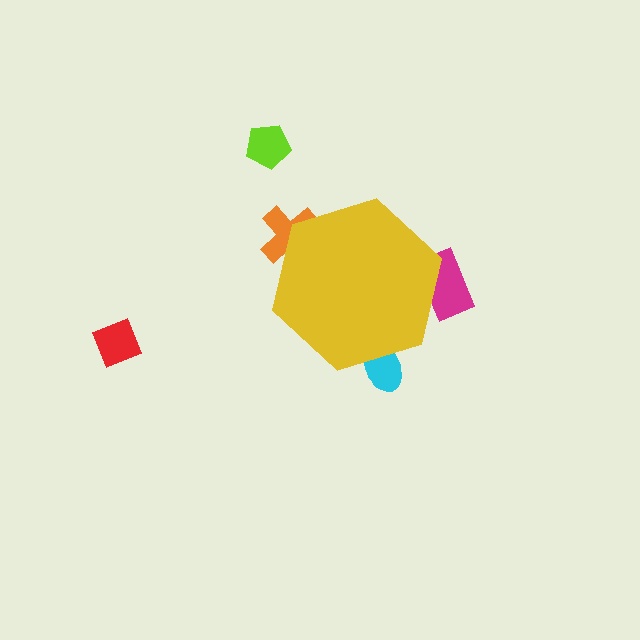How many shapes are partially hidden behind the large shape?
3 shapes are partially hidden.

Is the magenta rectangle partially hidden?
Yes, the magenta rectangle is partially hidden behind the yellow hexagon.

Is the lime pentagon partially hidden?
No, the lime pentagon is fully visible.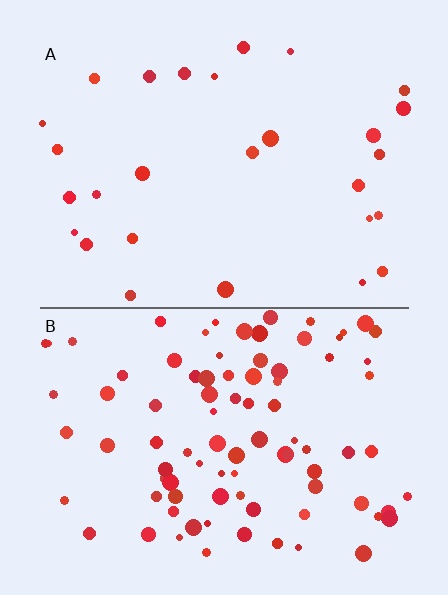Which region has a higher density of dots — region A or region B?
B (the bottom).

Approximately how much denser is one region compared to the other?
Approximately 3.2× — region B over region A.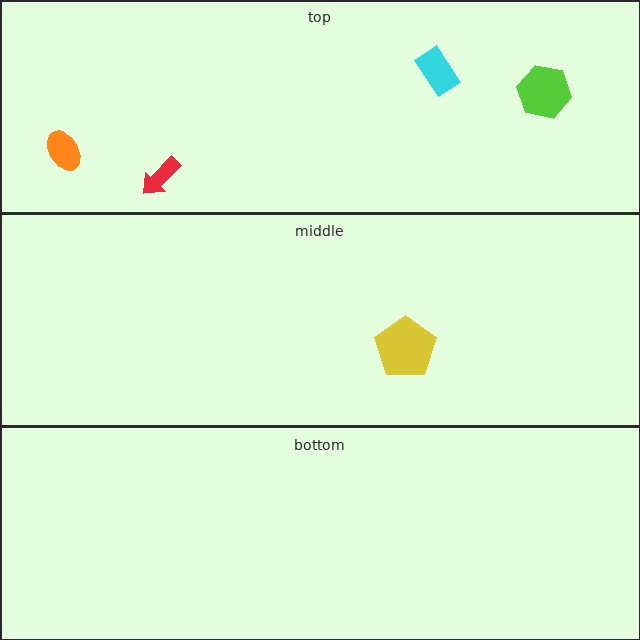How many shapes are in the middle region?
1.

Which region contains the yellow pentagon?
The middle region.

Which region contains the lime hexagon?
The top region.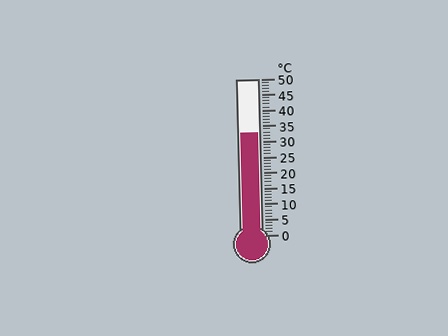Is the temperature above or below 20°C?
The temperature is above 20°C.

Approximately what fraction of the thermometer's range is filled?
The thermometer is filled to approximately 65% of its range.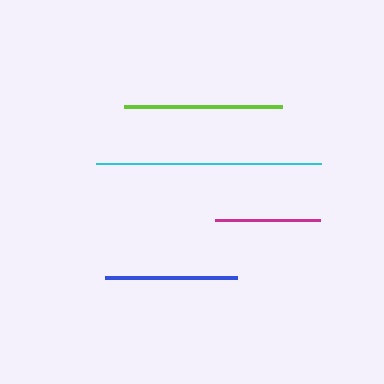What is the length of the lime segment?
The lime segment is approximately 157 pixels long.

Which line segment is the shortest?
The magenta line is the shortest at approximately 105 pixels.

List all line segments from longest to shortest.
From longest to shortest: cyan, lime, blue, magenta.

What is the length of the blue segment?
The blue segment is approximately 131 pixels long.